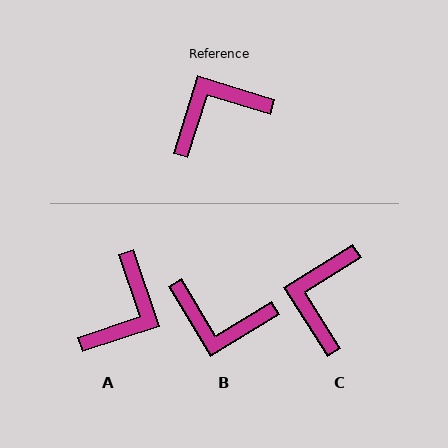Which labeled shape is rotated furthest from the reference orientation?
A, about 144 degrees away.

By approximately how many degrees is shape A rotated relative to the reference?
Approximately 144 degrees clockwise.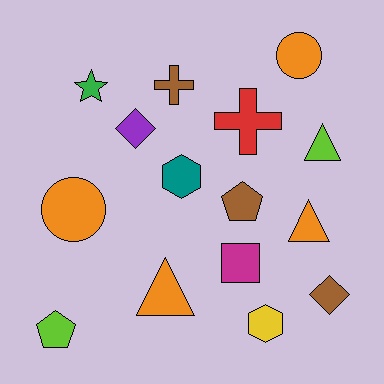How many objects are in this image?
There are 15 objects.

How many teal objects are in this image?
There is 1 teal object.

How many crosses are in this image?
There are 2 crosses.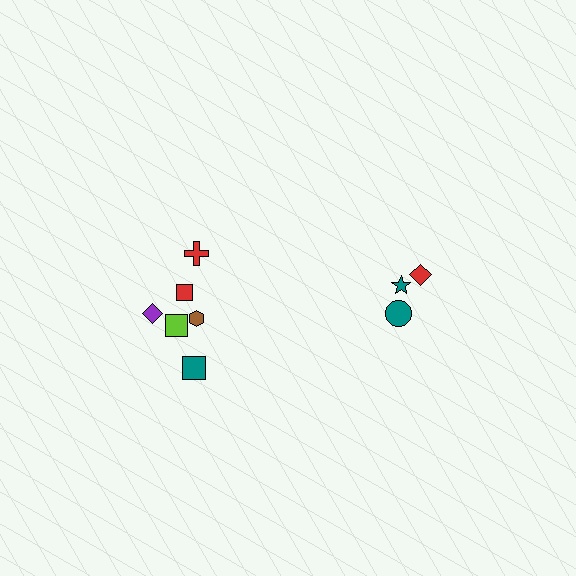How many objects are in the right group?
There are 3 objects.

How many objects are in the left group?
There are 6 objects.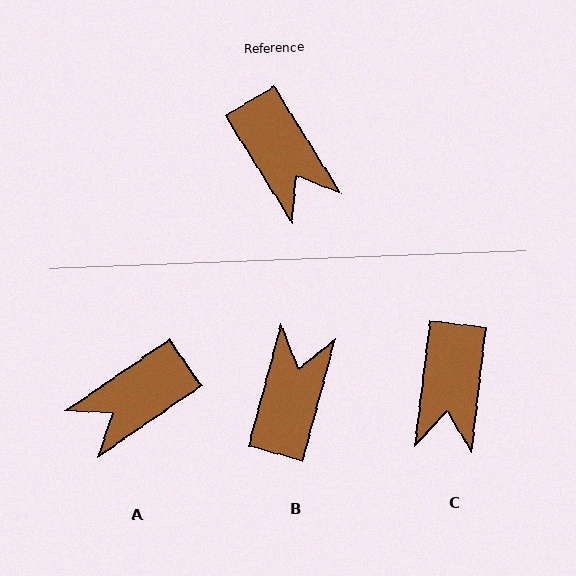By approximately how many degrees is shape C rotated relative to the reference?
Approximately 38 degrees clockwise.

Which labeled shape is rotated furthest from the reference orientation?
B, about 133 degrees away.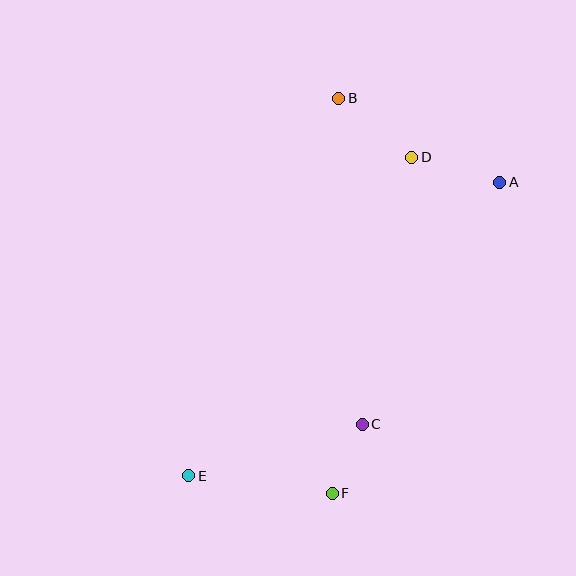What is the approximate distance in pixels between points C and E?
The distance between C and E is approximately 181 pixels.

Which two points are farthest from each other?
Points A and E are farthest from each other.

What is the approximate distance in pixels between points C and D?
The distance between C and D is approximately 272 pixels.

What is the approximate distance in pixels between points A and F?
The distance between A and F is approximately 353 pixels.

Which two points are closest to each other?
Points C and F are closest to each other.